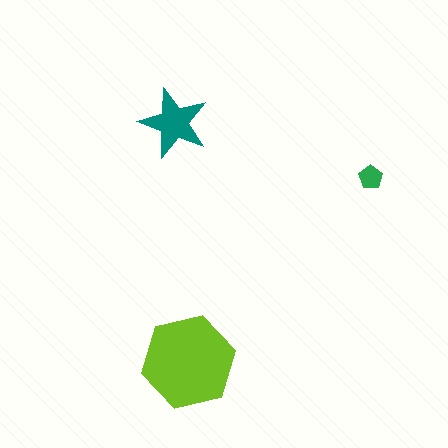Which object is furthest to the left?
The teal star is leftmost.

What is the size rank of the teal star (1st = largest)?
2nd.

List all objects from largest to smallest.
The lime hexagon, the teal star, the green pentagon.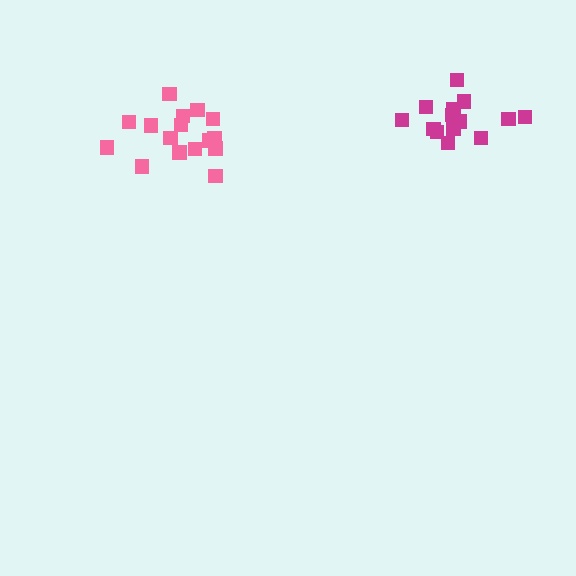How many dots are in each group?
Group 1: 16 dots, Group 2: 14 dots (30 total).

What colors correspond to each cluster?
The clusters are colored: pink, magenta.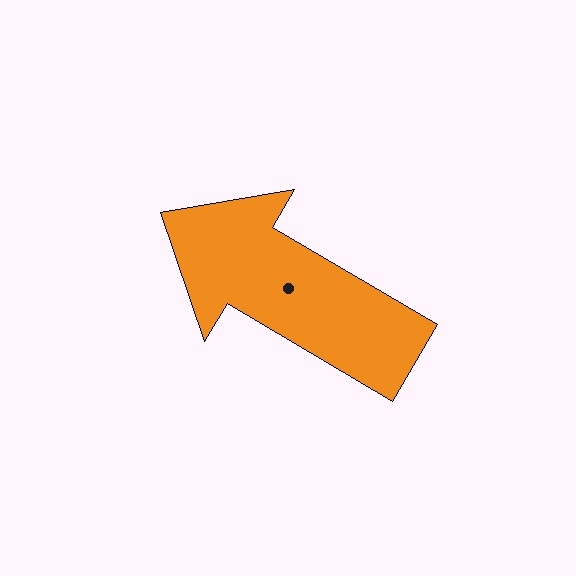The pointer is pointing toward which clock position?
Roughly 10 o'clock.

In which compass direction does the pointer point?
Northwest.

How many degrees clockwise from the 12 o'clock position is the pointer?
Approximately 301 degrees.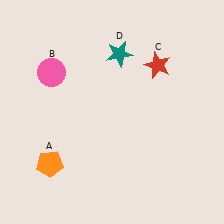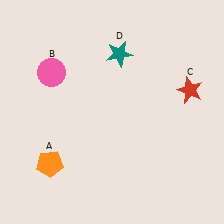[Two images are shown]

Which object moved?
The red star (C) moved right.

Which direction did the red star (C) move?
The red star (C) moved right.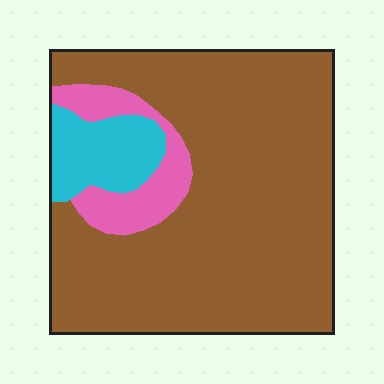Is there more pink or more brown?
Brown.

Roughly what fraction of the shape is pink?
Pink takes up about one tenth (1/10) of the shape.